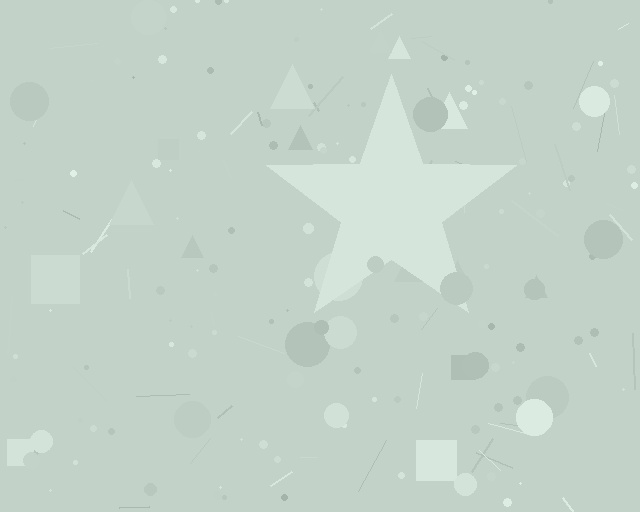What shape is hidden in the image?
A star is hidden in the image.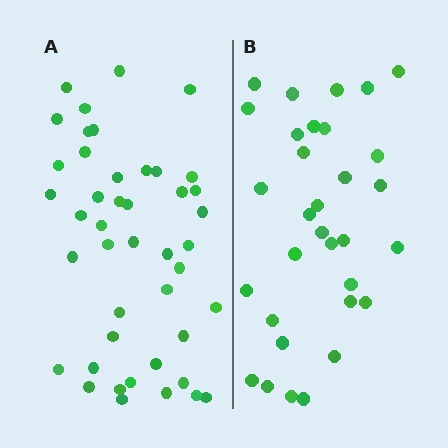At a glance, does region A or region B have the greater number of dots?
Region A (the left region) has more dots.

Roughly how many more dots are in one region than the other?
Region A has roughly 12 or so more dots than region B.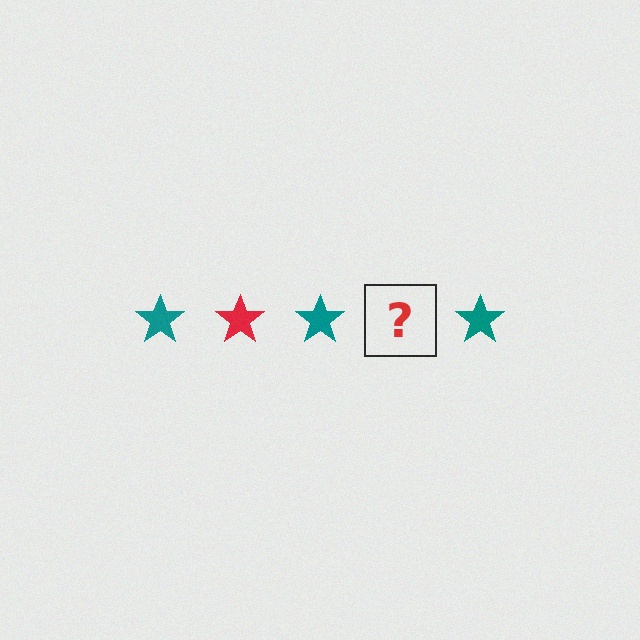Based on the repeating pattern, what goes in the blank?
The blank should be a red star.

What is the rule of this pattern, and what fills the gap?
The rule is that the pattern cycles through teal, red stars. The gap should be filled with a red star.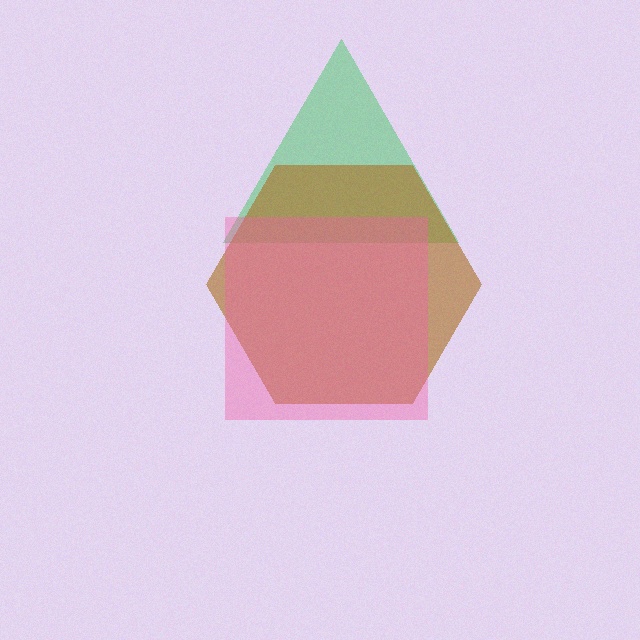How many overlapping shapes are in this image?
There are 3 overlapping shapes in the image.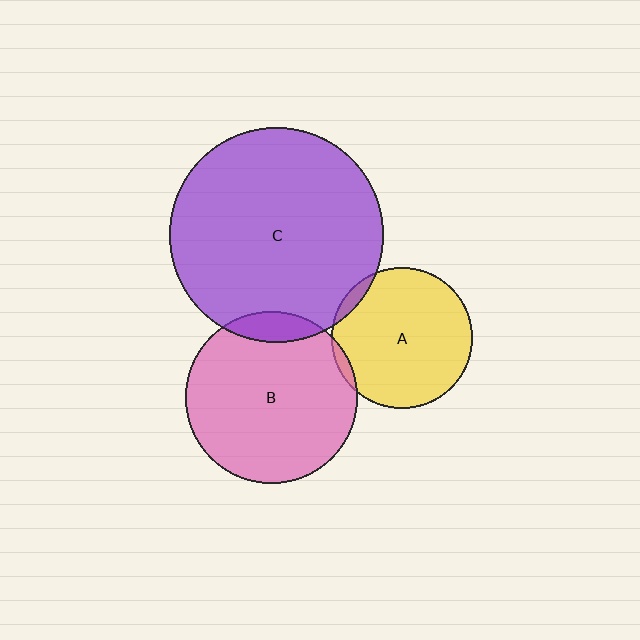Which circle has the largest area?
Circle C (purple).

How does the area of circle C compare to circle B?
Approximately 1.6 times.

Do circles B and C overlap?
Yes.